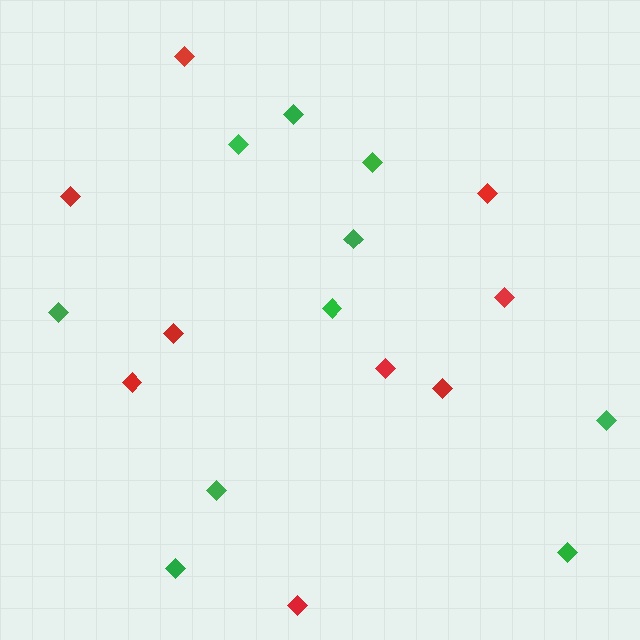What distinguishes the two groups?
There are 2 groups: one group of green diamonds (10) and one group of red diamonds (9).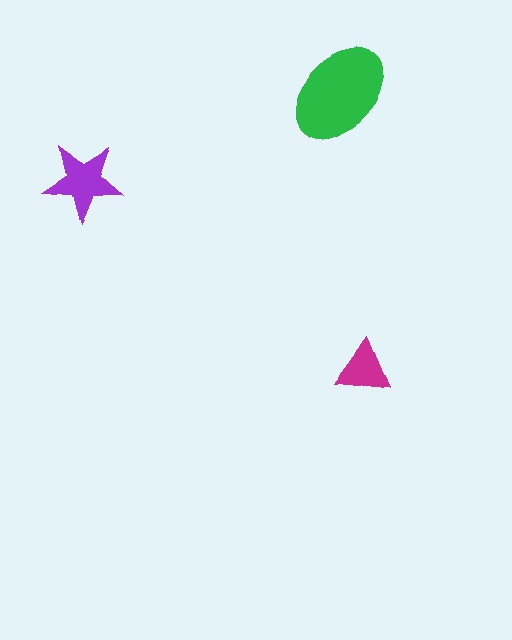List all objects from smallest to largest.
The magenta triangle, the purple star, the green ellipse.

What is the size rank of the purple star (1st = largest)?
2nd.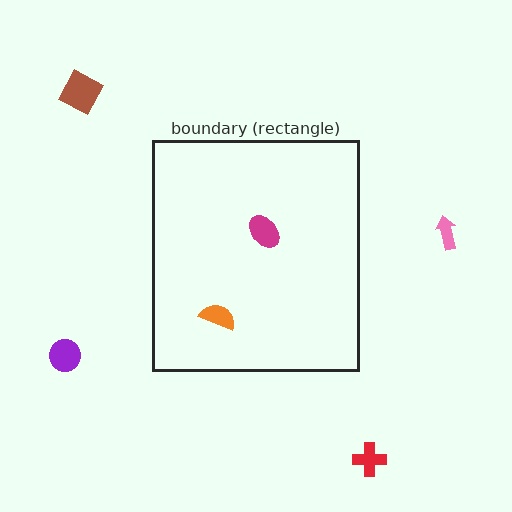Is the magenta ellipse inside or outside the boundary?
Inside.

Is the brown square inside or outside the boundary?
Outside.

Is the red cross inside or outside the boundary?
Outside.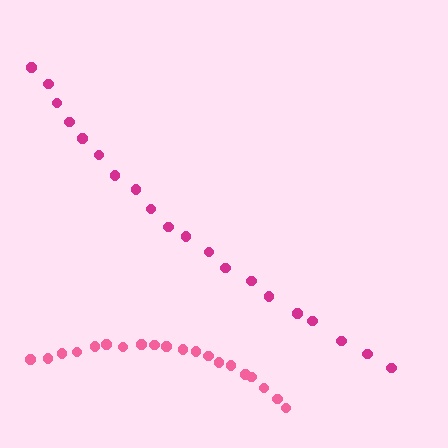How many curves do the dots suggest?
There are 2 distinct paths.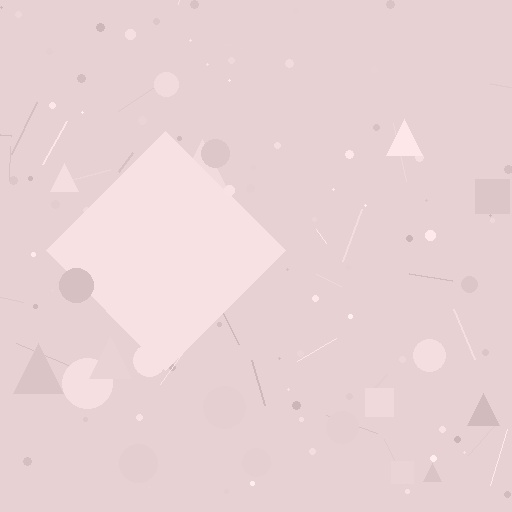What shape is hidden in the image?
A diamond is hidden in the image.